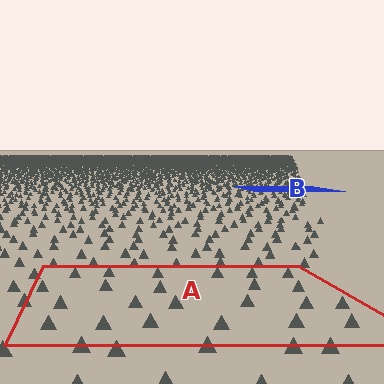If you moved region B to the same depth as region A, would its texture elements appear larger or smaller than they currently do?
They would appear larger. At a closer depth, the same texture elements are projected at a bigger on-screen size.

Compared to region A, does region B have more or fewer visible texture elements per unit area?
Region B has more texture elements per unit area — they are packed more densely because it is farther away.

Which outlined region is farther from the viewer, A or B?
Region B is farther from the viewer — the texture elements inside it appear smaller and more densely packed.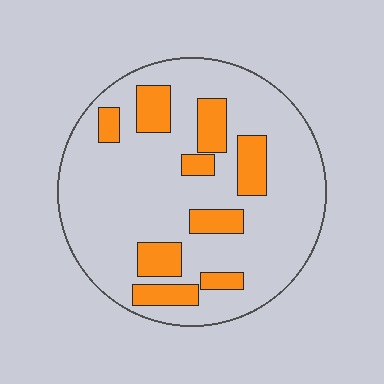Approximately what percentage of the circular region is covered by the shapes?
Approximately 20%.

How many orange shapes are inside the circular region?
9.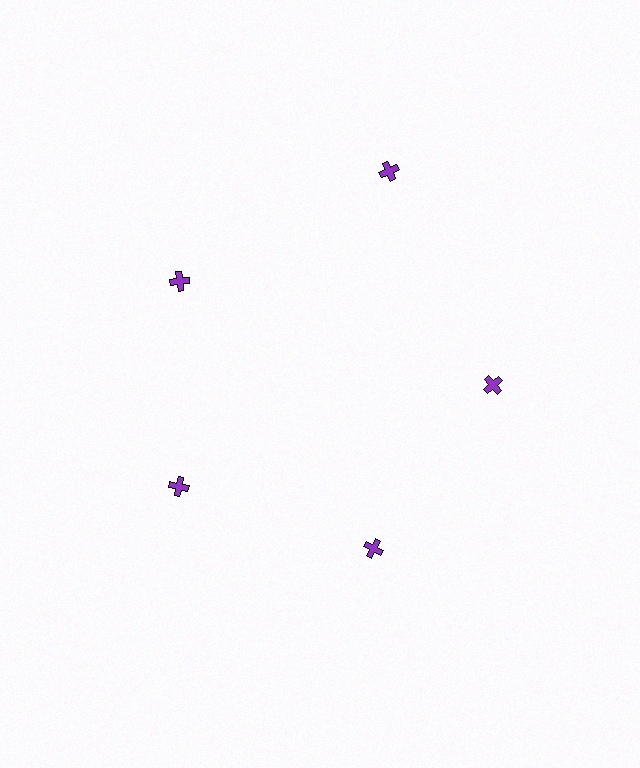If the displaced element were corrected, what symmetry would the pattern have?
It would have 5-fold rotational symmetry — the pattern would map onto itself every 72 degrees.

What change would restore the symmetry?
The symmetry would be restored by moving it inward, back onto the ring so that all 5 crosses sit at equal angles and equal distance from the center.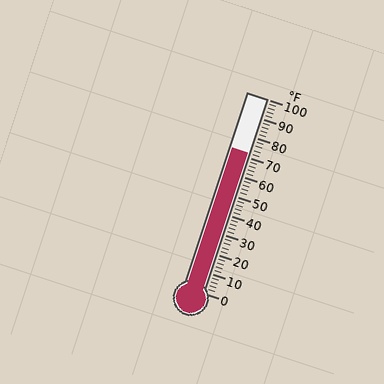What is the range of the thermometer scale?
The thermometer scale ranges from 0°F to 100°F.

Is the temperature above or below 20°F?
The temperature is above 20°F.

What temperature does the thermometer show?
The thermometer shows approximately 72°F.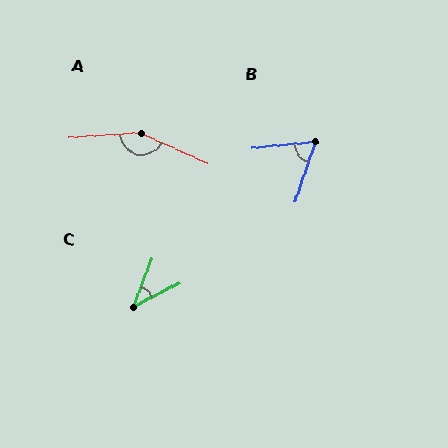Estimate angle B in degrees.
Approximately 66 degrees.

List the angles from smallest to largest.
C (42°), B (66°), A (152°).